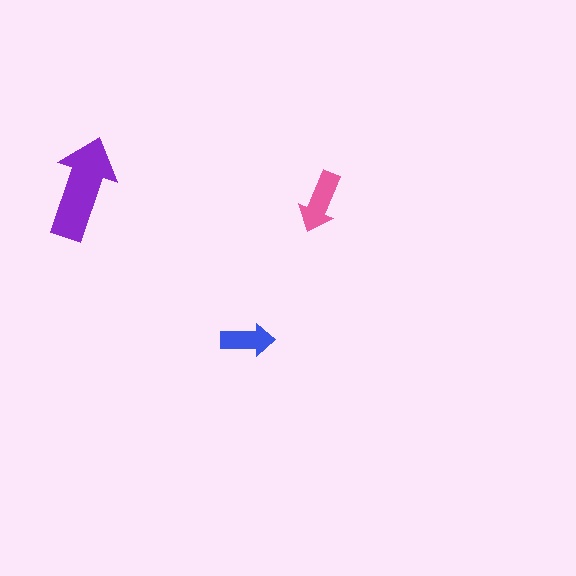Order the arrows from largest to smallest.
the purple one, the pink one, the blue one.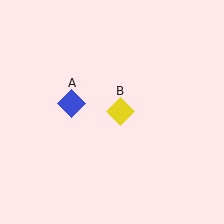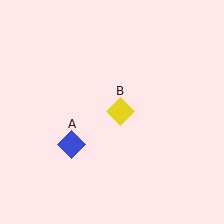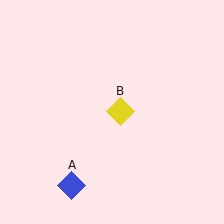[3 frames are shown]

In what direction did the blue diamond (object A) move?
The blue diamond (object A) moved down.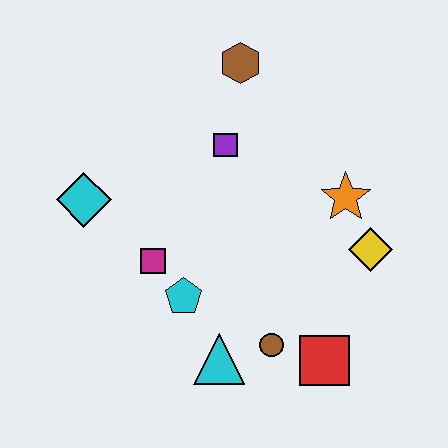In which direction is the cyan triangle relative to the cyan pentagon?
The cyan triangle is below the cyan pentagon.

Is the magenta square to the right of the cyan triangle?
No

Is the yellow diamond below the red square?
No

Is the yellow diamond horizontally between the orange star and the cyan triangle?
No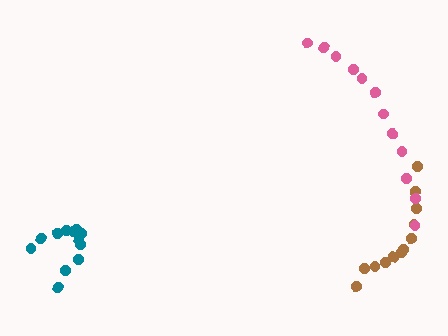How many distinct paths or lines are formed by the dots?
There are 3 distinct paths.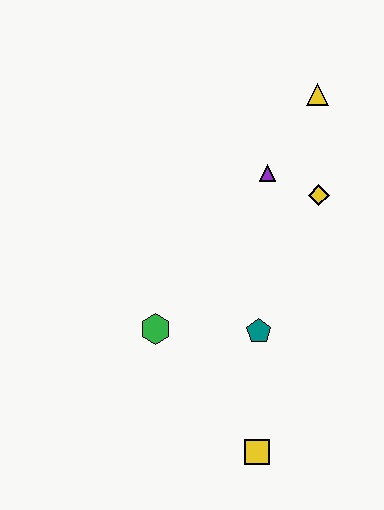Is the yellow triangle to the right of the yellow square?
Yes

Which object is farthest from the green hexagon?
The yellow triangle is farthest from the green hexagon.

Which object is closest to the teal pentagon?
The green hexagon is closest to the teal pentagon.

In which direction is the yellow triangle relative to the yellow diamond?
The yellow triangle is above the yellow diamond.